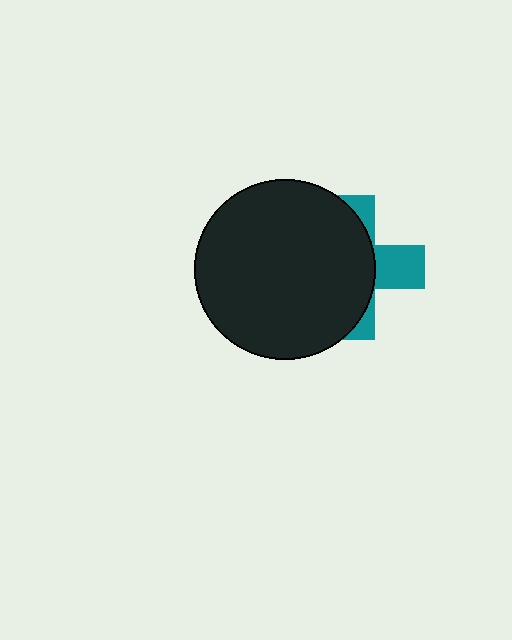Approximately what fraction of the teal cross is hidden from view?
Roughly 65% of the teal cross is hidden behind the black circle.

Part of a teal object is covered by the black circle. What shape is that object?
It is a cross.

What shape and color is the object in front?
The object in front is a black circle.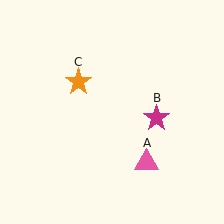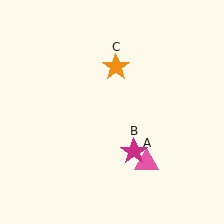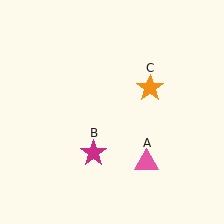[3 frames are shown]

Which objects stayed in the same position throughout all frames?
Pink triangle (object A) remained stationary.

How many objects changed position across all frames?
2 objects changed position: magenta star (object B), orange star (object C).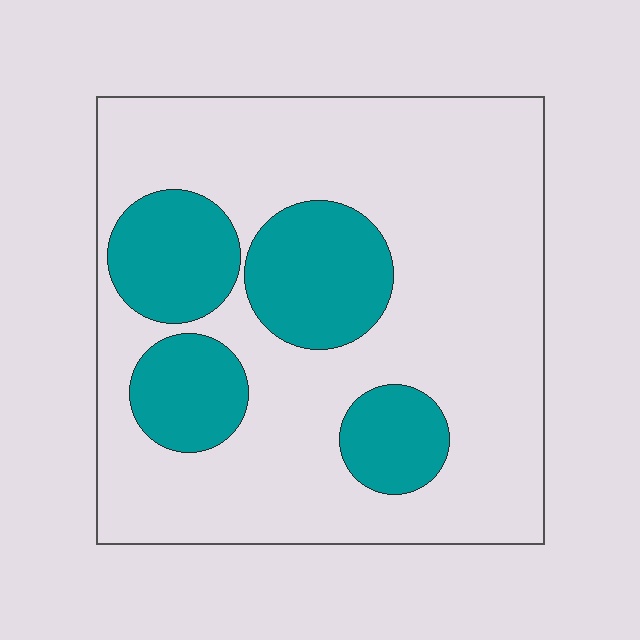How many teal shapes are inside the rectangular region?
4.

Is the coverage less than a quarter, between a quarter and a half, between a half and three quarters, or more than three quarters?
Between a quarter and a half.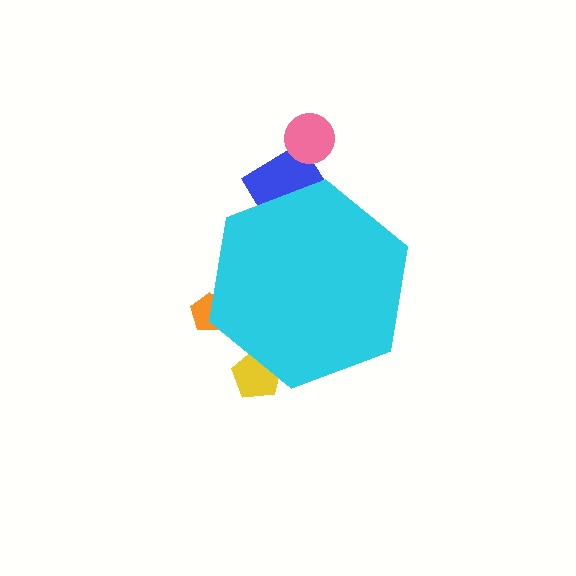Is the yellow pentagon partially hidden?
Yes, the yellow pentagon is partially hidden behind the cyan hexagon.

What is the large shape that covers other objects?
A cyan hexagon.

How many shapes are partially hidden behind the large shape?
3 shapes are partially hidden.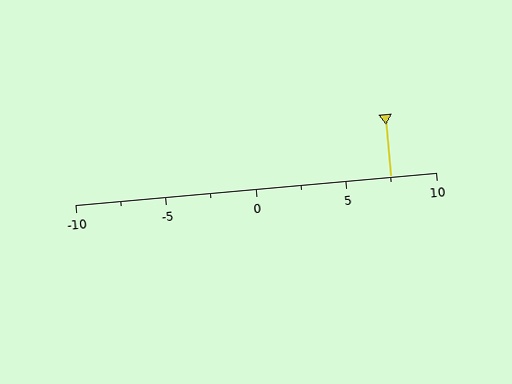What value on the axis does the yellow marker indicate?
The marker indicates approximately 7.5.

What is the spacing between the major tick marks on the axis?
The major ticks are spaced 5 apart.